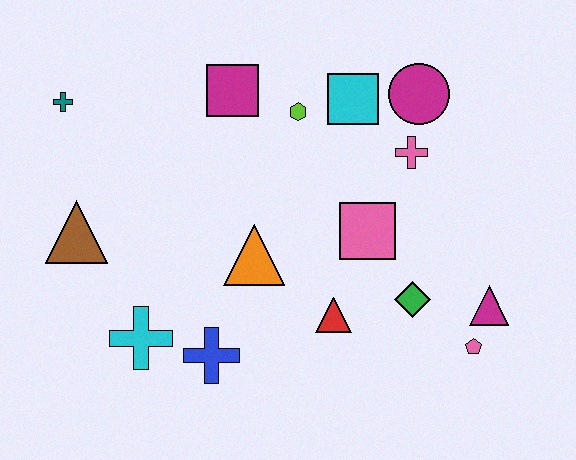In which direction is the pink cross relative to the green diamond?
The pink cross is above the green diamond.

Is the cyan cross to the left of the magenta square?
Yes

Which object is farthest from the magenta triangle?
The teal cross is farthest from the magenta triangle.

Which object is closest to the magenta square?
The lime hexagon is closest to the magenta square.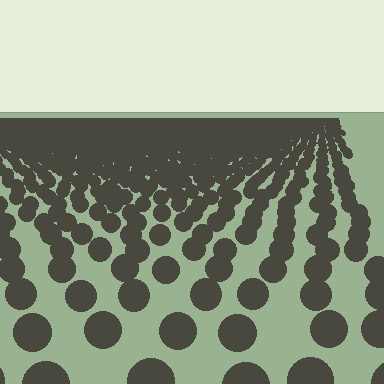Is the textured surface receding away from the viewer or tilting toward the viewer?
The surface is receding away from the viewer. Texture elements get smaller and denser toward the top.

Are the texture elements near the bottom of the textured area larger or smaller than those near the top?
Larger. Near the bottom, elements are closer to the viewer and appear at a bigger on-screen size.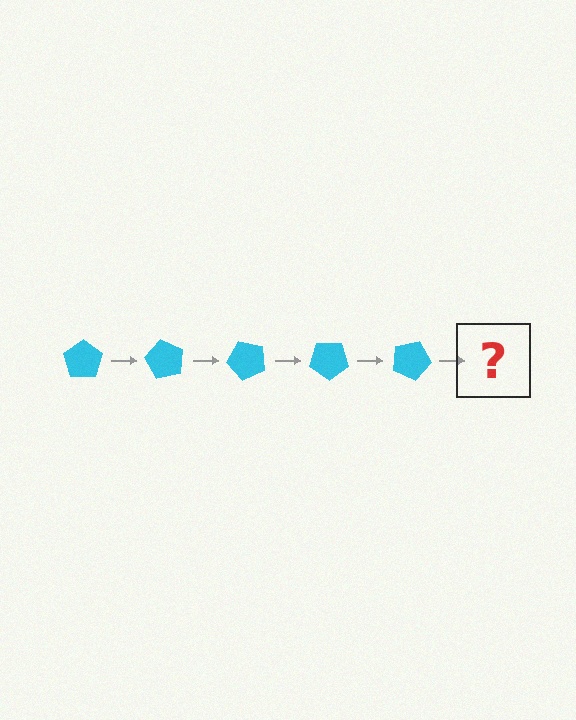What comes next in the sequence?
The next element should be a cyan pentagon rotated 300 degrees.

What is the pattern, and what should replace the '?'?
The pattern is that the pentagon rotates 60 degrees each step. The '?' should be a cyan pentagon rotated 300 degrees.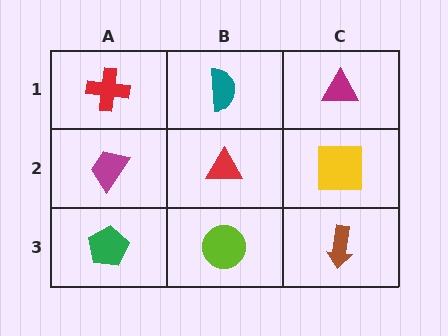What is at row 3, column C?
A brown arrow.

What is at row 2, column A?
A magenta trapezoid.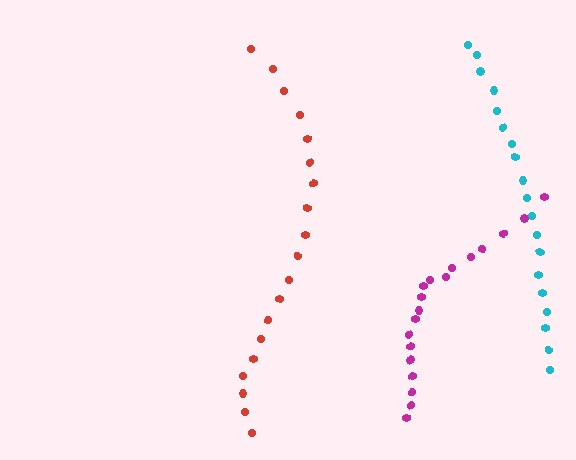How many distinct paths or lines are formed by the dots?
There are 3 distinct paths.